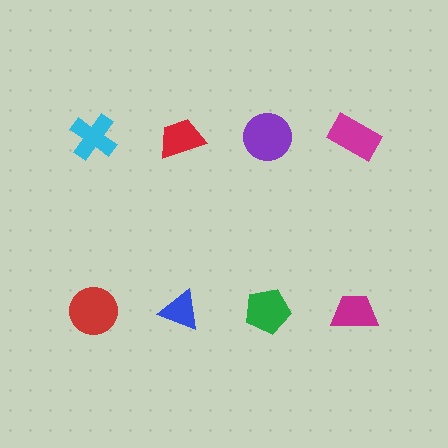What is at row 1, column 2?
A red trapezoid.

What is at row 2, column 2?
A blue triangle.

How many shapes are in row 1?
4 shapes.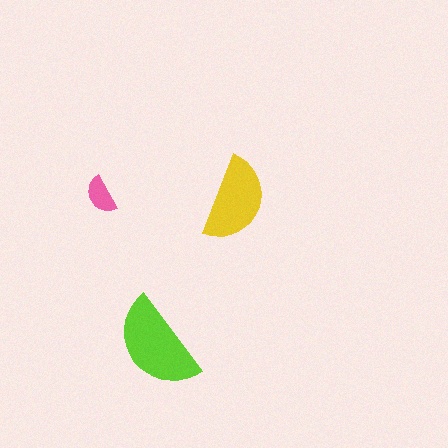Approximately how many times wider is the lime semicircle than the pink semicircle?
About 2.5 times wider.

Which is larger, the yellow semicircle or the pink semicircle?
The yellow one.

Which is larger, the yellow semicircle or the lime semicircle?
The lime one.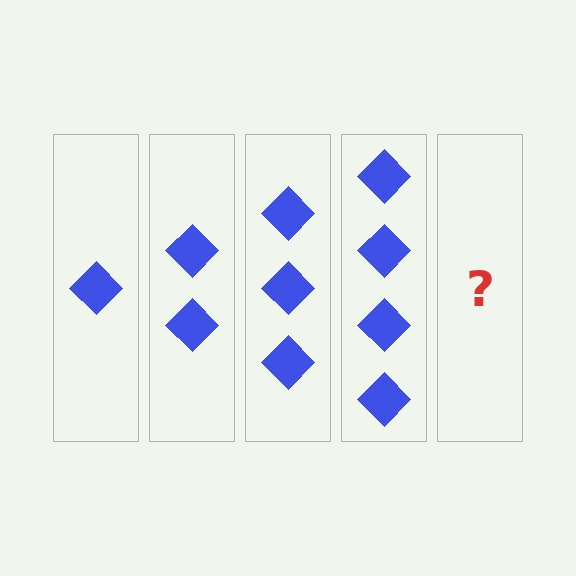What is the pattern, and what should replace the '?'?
The pattern is that each step adds one more diamond. The '?' should be 5 diamonds.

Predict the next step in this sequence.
The next step is 5 diamonds.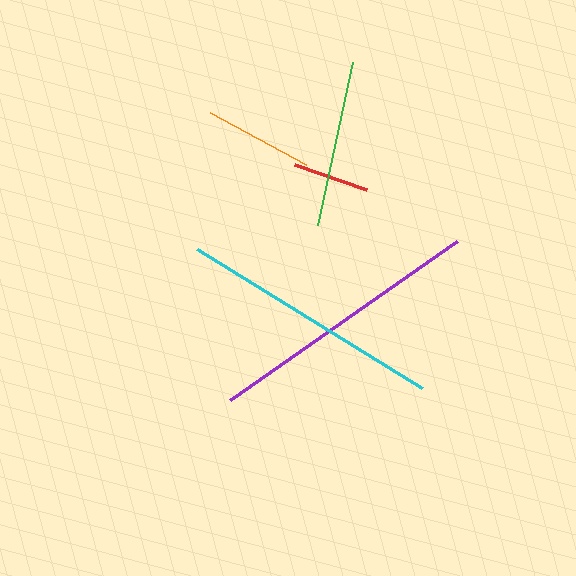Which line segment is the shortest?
The red line is the shortest at approximately 76 pixels.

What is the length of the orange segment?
The orange segment is approximately 110 pixels long.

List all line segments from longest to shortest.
From longest to shortest: purple, cyan, green, orange, red.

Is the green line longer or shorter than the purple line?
The purple line is longer than the green line.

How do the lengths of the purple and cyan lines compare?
The purple and cyan lines are approximately the same length.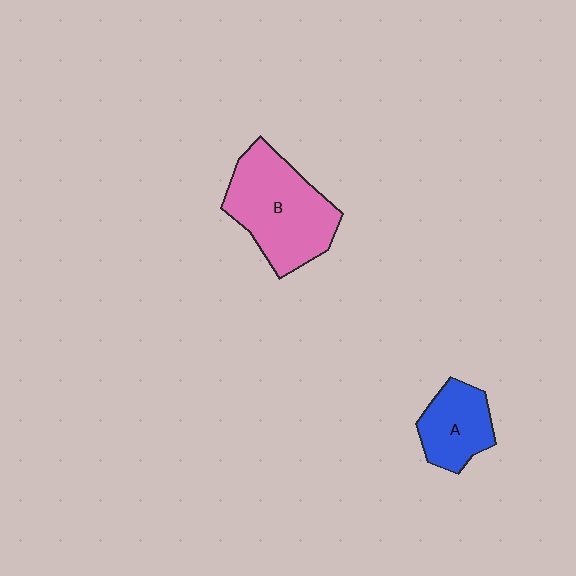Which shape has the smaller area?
Shape A (blue).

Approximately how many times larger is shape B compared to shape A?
Approximately 1.8 times.